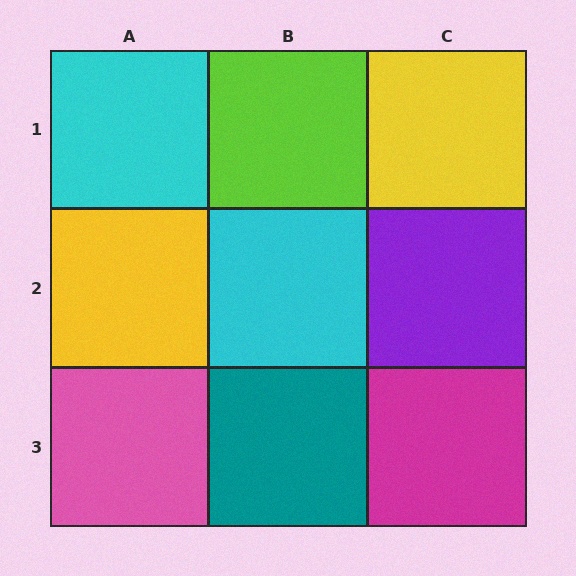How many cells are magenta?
1 cell is magenta.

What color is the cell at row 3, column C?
Magenta.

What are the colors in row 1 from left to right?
Cyan, lime, yellow.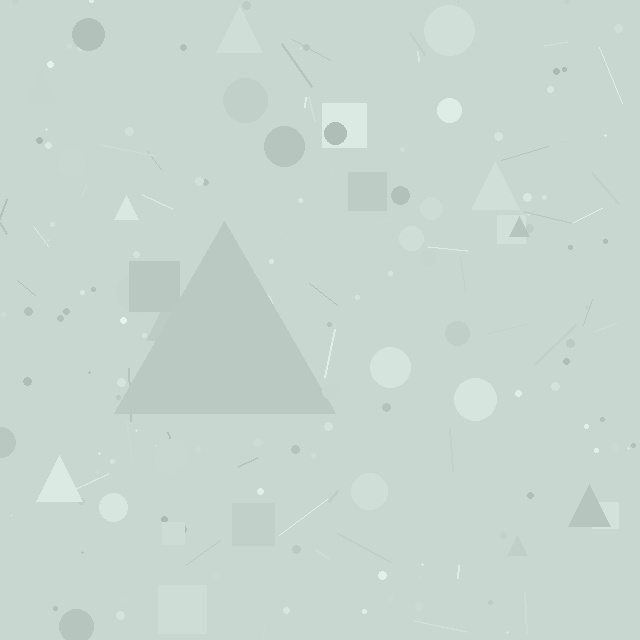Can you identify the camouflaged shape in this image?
The camouflaged shape is a triangle.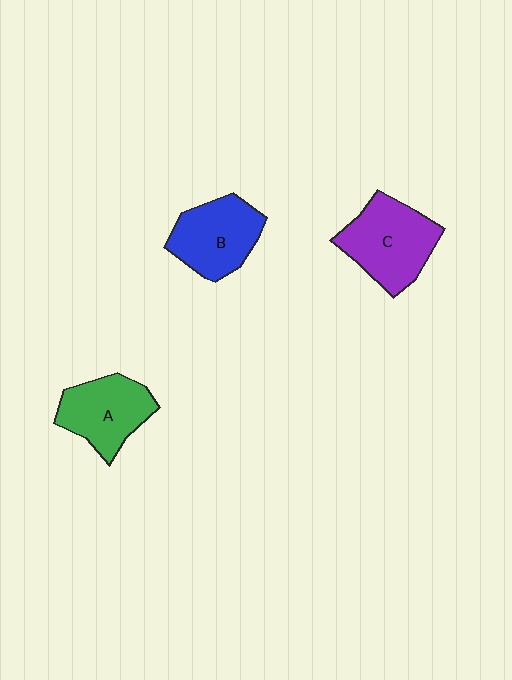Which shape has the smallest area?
Shape A (green).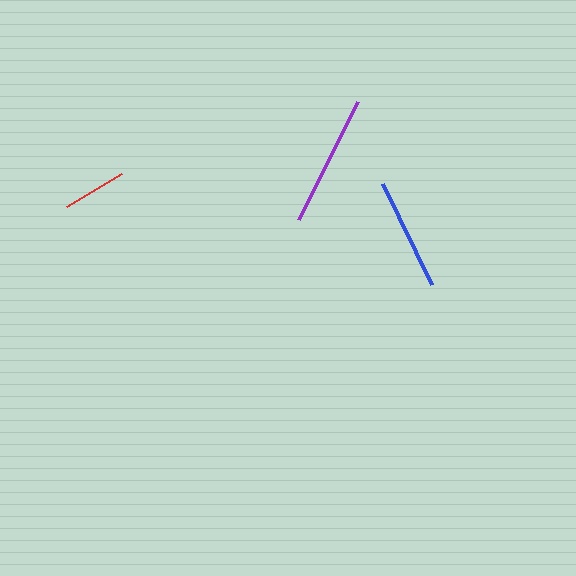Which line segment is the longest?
The purple line is the longest at approximately 132 pixels.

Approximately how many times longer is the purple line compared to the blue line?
The purple line is approximately 1.2 times the length of the blue line.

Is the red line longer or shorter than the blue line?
The blue line is longer than the red line.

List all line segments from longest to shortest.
From longest to shortest: purple, blue, red.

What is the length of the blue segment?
The blue segment is approximately 112 pixels long.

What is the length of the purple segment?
The purple segment is approximately 132 pixels long.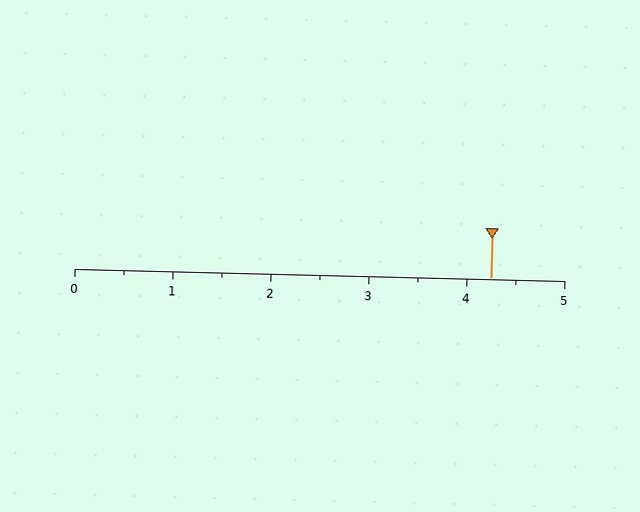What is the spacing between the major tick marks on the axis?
The major ticks are spaced 1 apart.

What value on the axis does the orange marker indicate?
The marker indicates approximately 4.2.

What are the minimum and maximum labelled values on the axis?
The axis runs from 0 to 5.